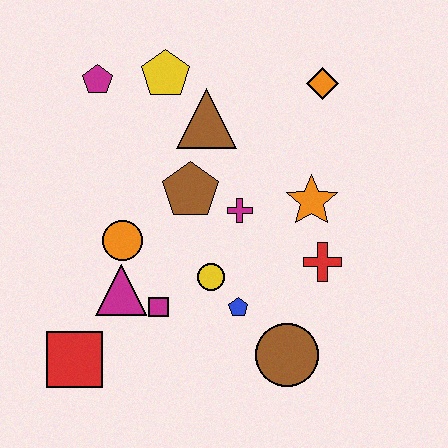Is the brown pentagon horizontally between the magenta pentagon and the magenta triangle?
No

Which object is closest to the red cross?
The orange star is closest to the red cross.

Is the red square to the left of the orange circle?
Yes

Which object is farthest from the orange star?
The red square is farthest from the orange star.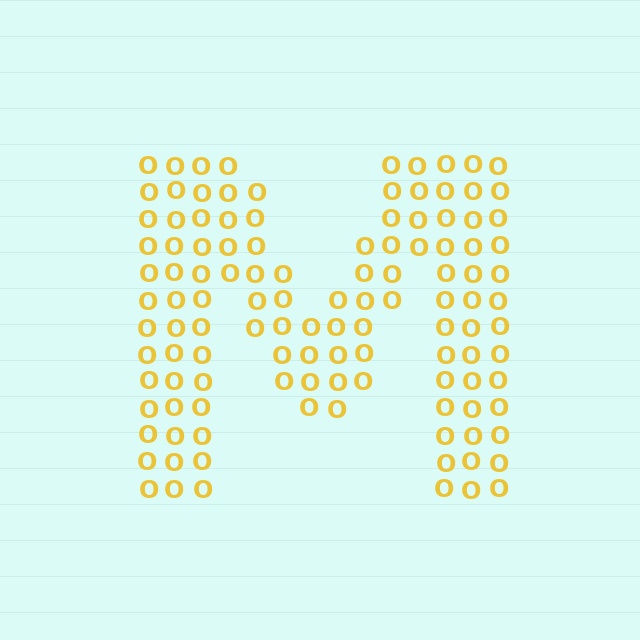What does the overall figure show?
The overall figure shows the letter M.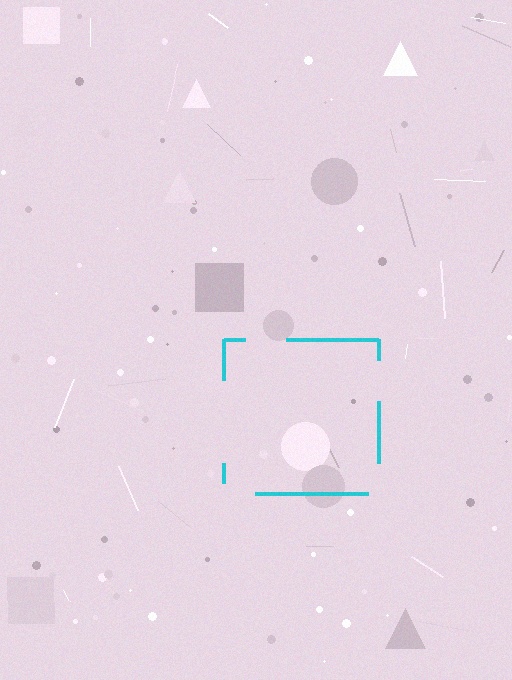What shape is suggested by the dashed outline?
The dashed outline suggests a square.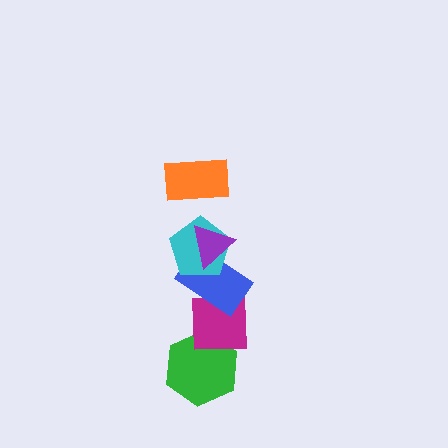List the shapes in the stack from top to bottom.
From top to bottom: the orange rectangle, the purple triangle, the cyan pentagon, the blue rectangle, the magenta square, the green hexagon.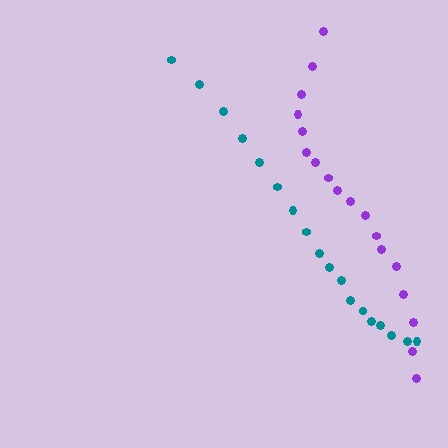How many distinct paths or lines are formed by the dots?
There are 2 distinct paths.